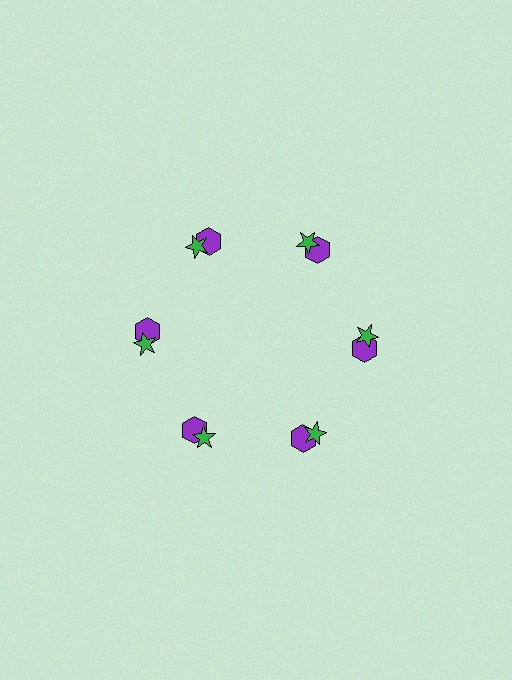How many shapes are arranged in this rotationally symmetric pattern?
There are 12 shapes, arranged in 6 groups of 2.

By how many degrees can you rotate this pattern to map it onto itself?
The pattern maps onto itself every 60 degrees of rotation.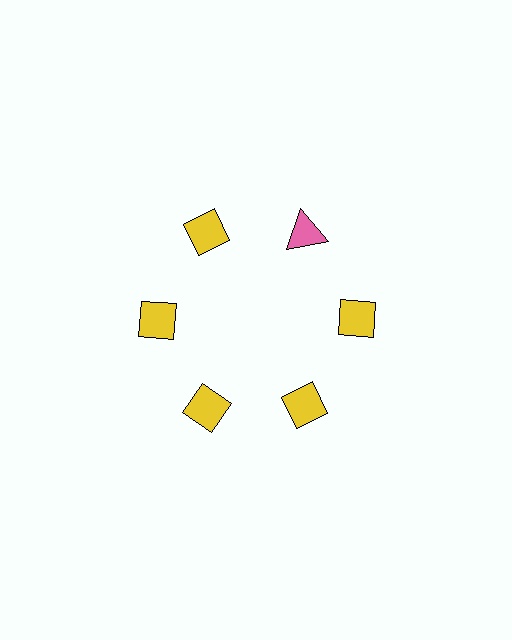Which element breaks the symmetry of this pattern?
The pink triangle at roughly the 1 o'clock position breaks the symmetry. All other shapes are yellow diamonds.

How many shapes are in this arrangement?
There are 6 shapes arranged in a ring pattern.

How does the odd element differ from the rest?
It differs in both color (pink instead of yellow) and shape (triangle instead of diamond).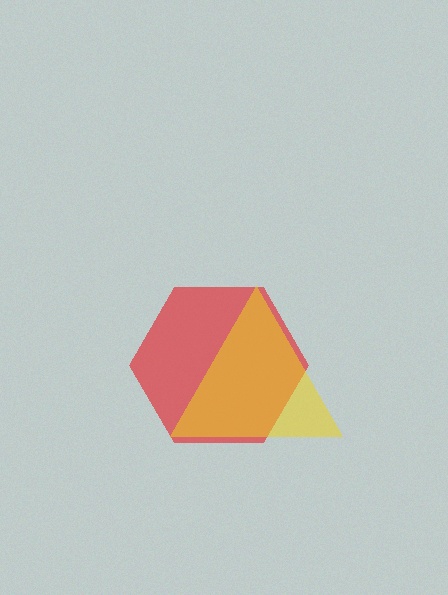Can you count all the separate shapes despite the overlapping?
Yes, there are 2 separate shapes.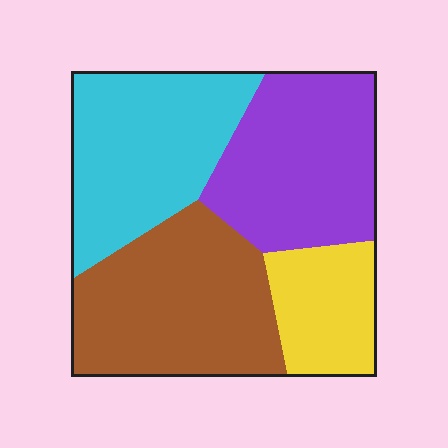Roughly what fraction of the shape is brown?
Brown takes up about one third (1/3) of the shape.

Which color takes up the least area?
Yellow, at roughly 15%.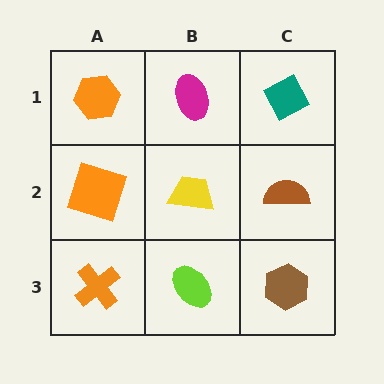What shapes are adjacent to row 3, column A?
An orange square (row 2, column A), a lime ellipse (row 3, column B).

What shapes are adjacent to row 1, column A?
An orange square (row 2, column A), a magenta ellipse (row 1, column B).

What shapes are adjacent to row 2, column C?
A teal diamond (row 1, column C), a brown hexagon (row 3, column C), a yellow trapezoid (row 2, column B).